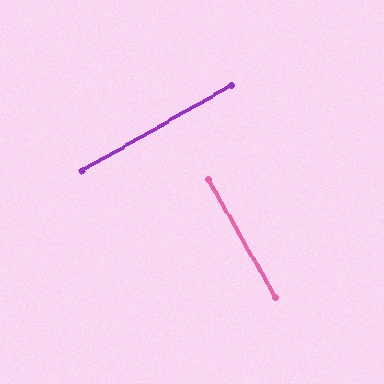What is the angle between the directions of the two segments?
Approximately 90 degrees.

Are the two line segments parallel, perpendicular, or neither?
Perpendicular — they meet at approximately 90°.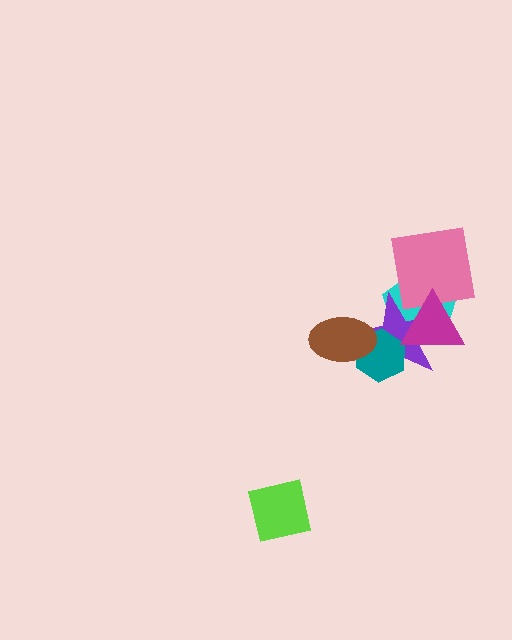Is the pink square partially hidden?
Yes, it is partially covered by another shape.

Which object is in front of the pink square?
The magenta triangle is in front of the pink square.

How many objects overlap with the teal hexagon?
2 objects overlap with the teal hexagon.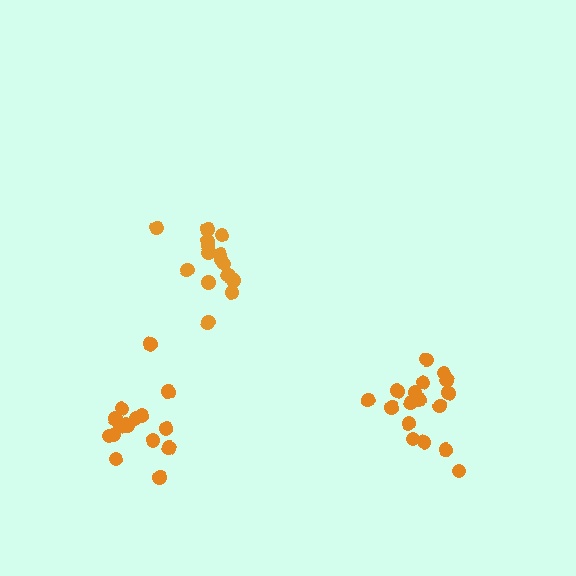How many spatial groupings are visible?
There are 3 spatial groupings.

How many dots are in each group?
Group 1: 16 dots, Group 2: 17 dots, Group 3: 15 dots (48 total).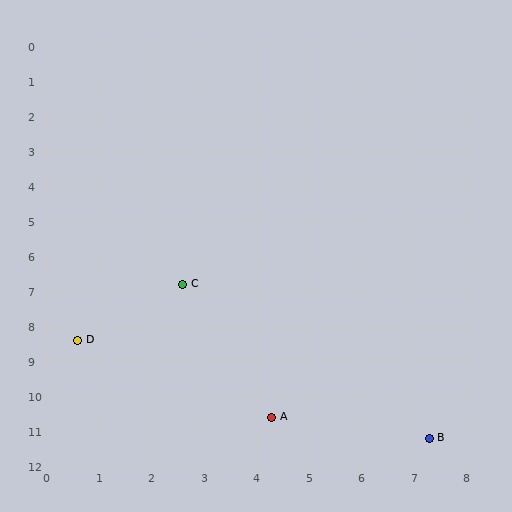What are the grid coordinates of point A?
Point A is at approximately (4.3, 10.6).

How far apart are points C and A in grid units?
Points C and A are about 4.2 grid units apart.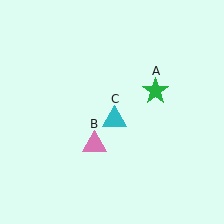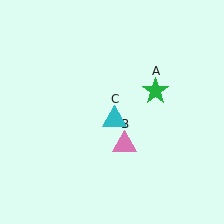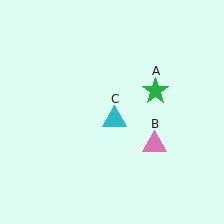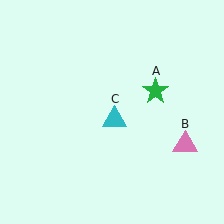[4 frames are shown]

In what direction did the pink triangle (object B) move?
The pink triangle (object B) moved right.